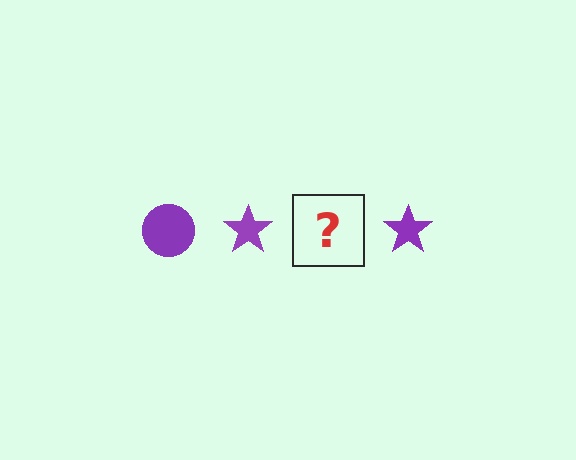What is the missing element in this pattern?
The missing element is a purple circle.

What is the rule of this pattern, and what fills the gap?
The rule is that the pattern cycles through circle, star shapes in purple. The gap should be filled with a purple circle.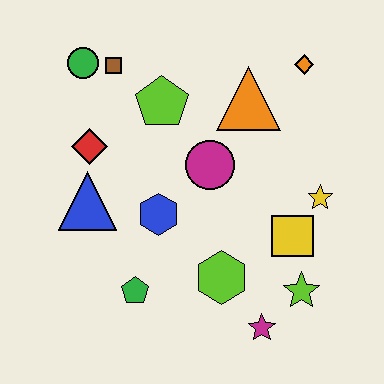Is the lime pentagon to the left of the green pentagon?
No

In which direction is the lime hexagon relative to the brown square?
The lime hexagon is below the brown square.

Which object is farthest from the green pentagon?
The orange diamond is farthest from the green pentagon.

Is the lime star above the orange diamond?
No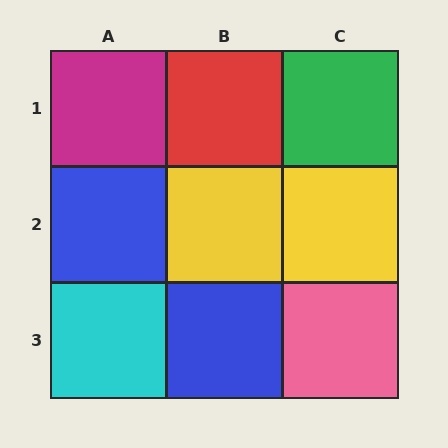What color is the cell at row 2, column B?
Yellow.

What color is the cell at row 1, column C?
Green.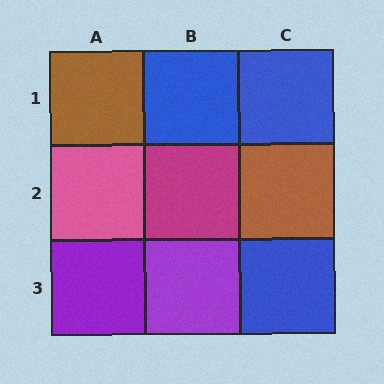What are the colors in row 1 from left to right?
Brown, blue, blue.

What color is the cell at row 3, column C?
Blue.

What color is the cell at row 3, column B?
Purple.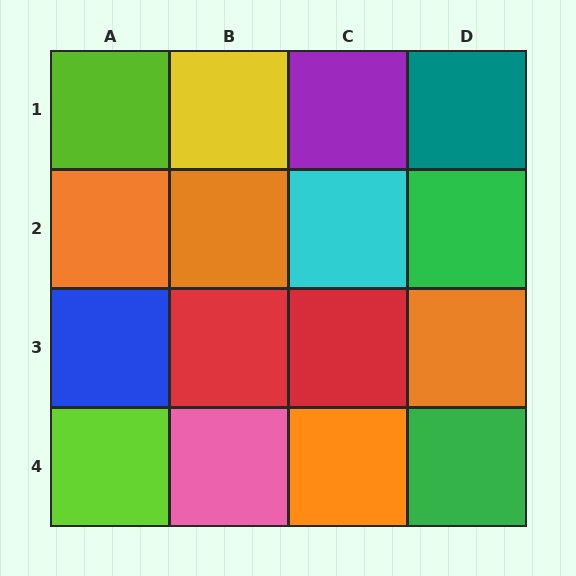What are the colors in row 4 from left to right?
Lime, pink, orange, green.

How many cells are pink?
1 cell is pink.